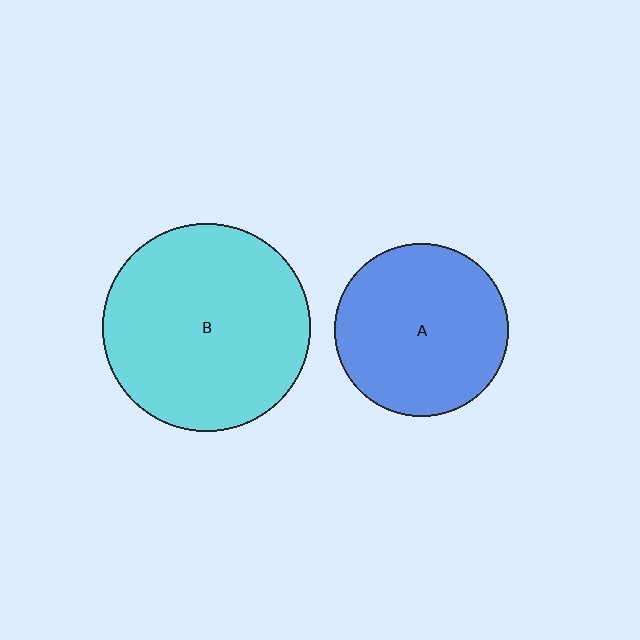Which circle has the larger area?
Circle B (cyan).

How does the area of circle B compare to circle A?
Approximately 1.4 times.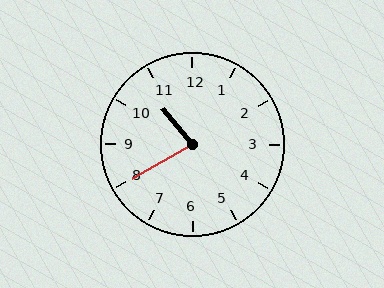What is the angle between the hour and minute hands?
Approximately 80 degrees.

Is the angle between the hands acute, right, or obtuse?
It is acute.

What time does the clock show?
10:40.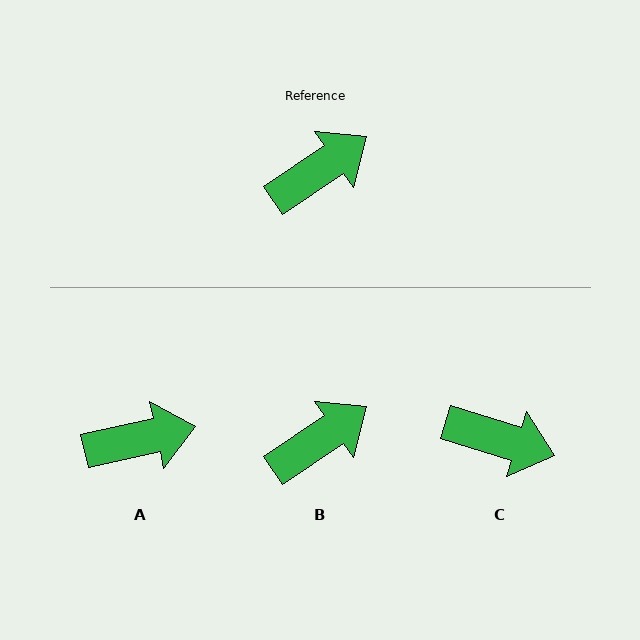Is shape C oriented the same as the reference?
No, it is off by about 51 degrees.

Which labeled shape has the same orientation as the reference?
B.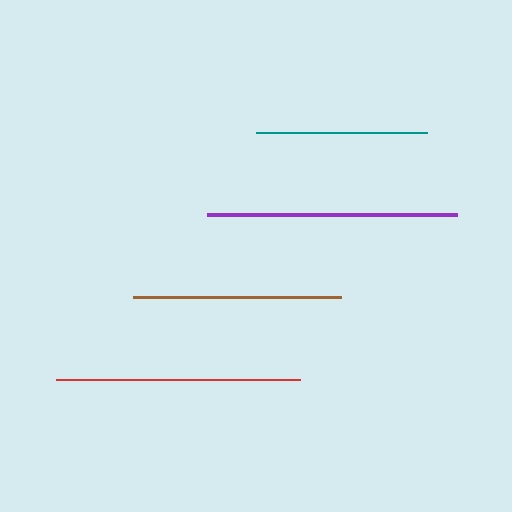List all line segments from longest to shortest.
From longest to shortest: purple, red, brown, teal.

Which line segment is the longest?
The purple line is the longest at approximately 250 pixels.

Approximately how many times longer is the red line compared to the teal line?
The red line is approximately 1.4 times the length of the teal line.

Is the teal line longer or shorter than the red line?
The red line is longer than the teal line.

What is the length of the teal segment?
The teal segment is approximately 171 pixels long.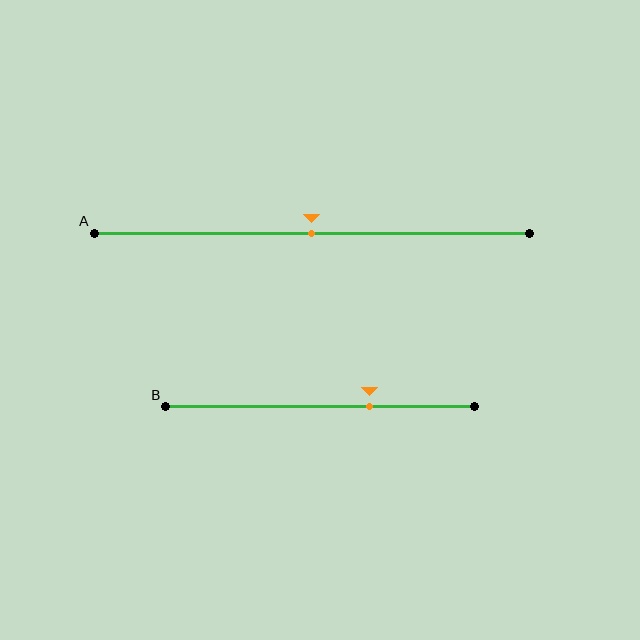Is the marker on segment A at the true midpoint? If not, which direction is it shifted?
Yes, the marker on segment A is at the true midpoint.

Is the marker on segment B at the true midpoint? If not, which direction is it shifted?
No, the marker on segment B is shifted to the right by about 16% of the segment length.